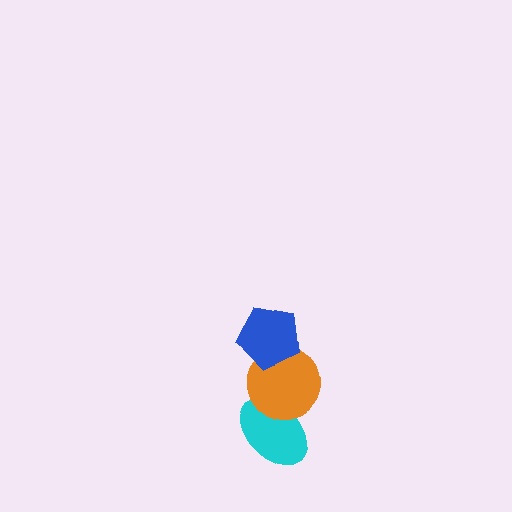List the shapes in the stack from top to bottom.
From top to bottom: the blue pentagon, the orange circle, the cyan ellipse.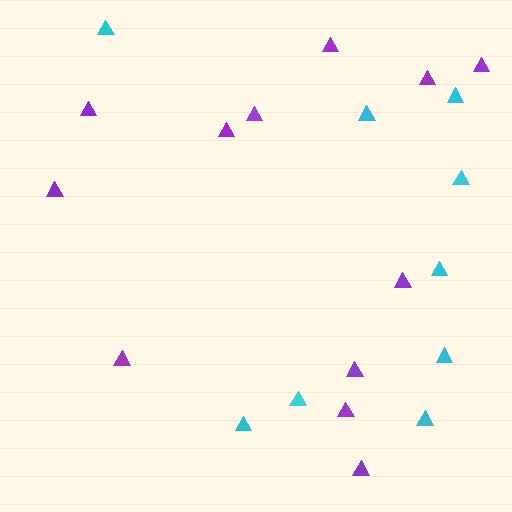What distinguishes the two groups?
There are 2 groups: one group of cyan triangles (9) and one group of purple triangles (12).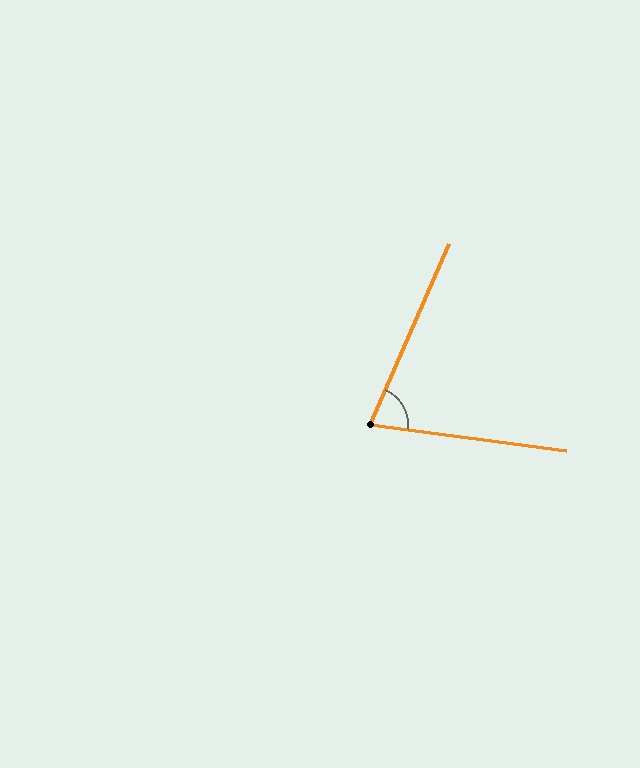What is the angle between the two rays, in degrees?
Approximately 74 degrees.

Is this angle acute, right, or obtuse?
It is acute.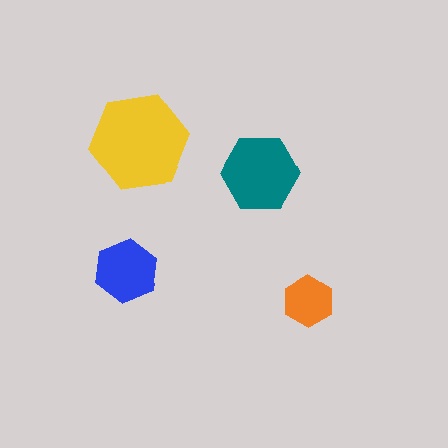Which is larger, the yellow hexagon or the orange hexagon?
The yellow one.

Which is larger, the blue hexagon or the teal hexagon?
The teal one.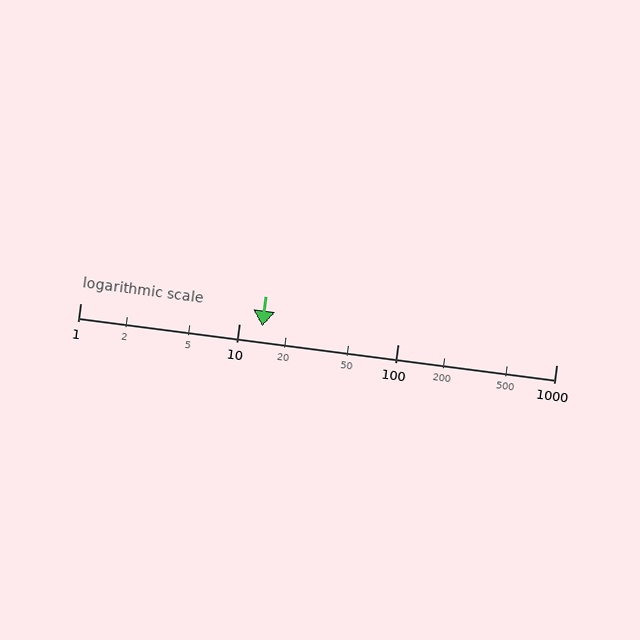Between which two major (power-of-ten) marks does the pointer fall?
The pointer is between 10 and 100.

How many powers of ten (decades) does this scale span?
The scale spans 3 decades, from 1 to 1000.